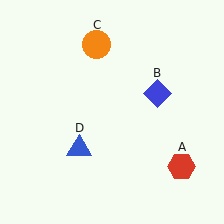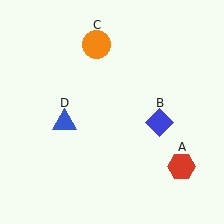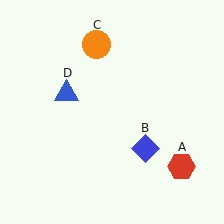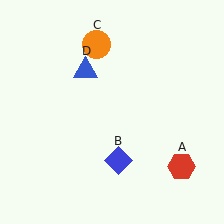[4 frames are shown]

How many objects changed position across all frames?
2 objects changed position: blue diamond (object B), blue triangle (object D).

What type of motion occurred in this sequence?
The blue diamond (object B), blue triangle (object D) rotated clockwise around the center of the scene.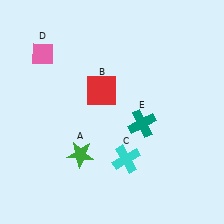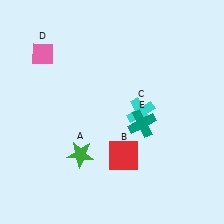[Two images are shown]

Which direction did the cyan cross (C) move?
The cyan cross (C) moved up.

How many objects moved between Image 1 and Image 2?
2 objects moved between the two images.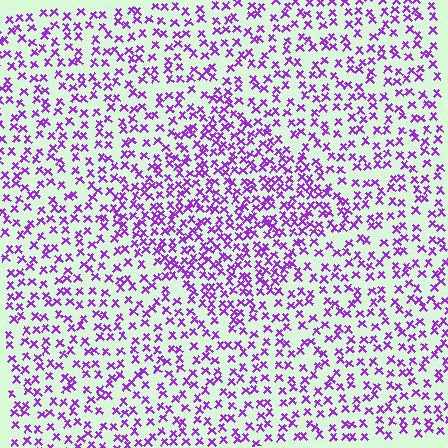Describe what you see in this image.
The image contains small purple elements arranged at two different densities. A diamond-shaped region is visible where the elements are more densely packed than the surrounding area.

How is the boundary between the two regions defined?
The boundary is defined by a change in element density (approximately 1.7x ratio). All elements are the same color, size, and shape.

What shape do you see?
I see a diamond.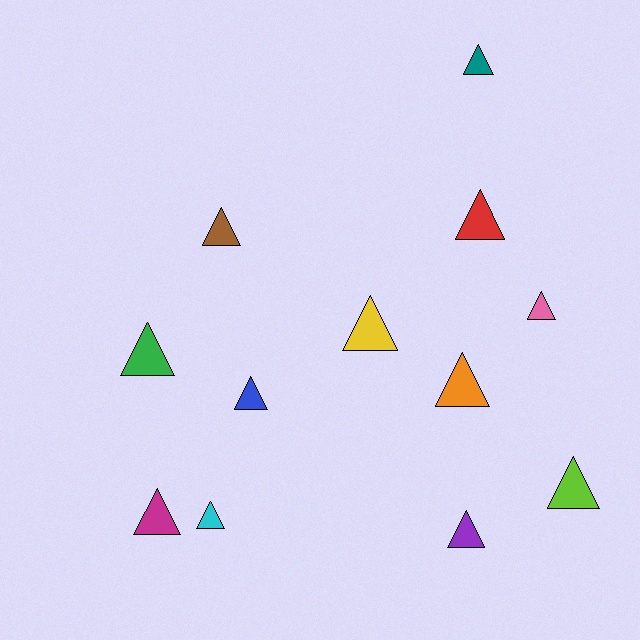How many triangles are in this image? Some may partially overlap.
There are 12 triangles.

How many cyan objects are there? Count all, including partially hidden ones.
There is 1 cyan object.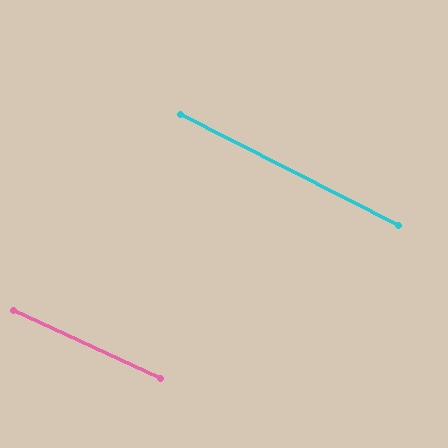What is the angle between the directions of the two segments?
Approximately 2 degrees.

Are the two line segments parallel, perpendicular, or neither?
Parallel — their directions differ by only 2.0°.